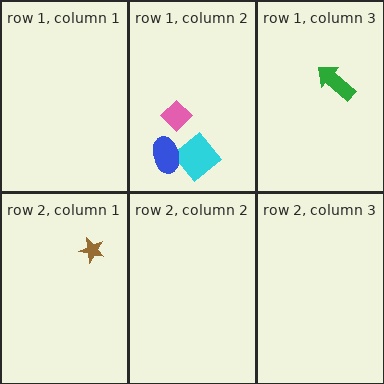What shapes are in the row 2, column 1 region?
The brown star.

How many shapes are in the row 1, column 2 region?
3.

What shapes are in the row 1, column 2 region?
The pink diamond, the cyan diamond, the blue ellipse.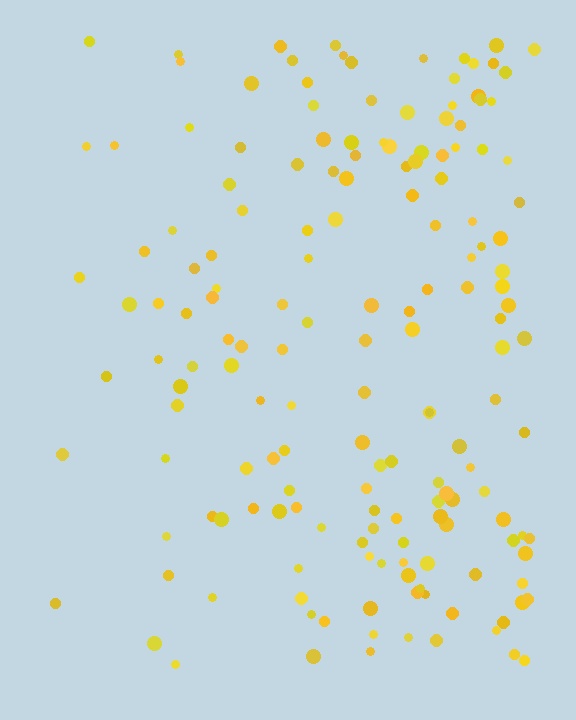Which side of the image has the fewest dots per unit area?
The left.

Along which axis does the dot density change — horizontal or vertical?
Horizontal.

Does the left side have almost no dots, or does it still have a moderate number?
Still a moderate number, just noticeably fewer than the right.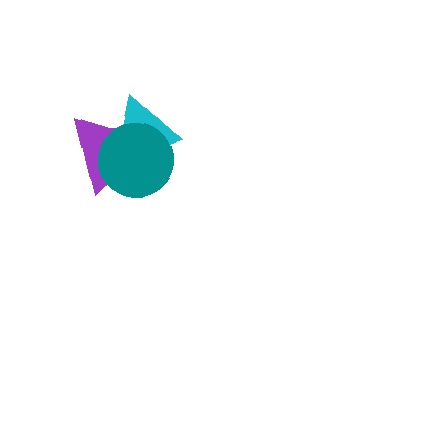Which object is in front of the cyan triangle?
The teal circle is in front of the cyan triangle.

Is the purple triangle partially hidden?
Yes, it is partially covered by another shape.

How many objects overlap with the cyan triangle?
2 objects overlap with the cyan triangle.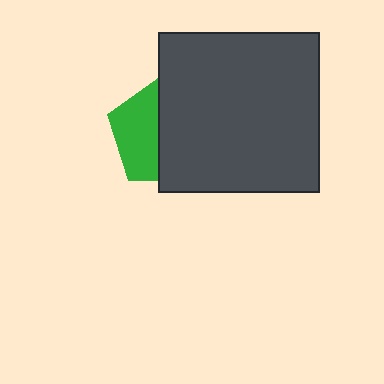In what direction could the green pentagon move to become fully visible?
The green pentagon could move left. That would shift it out from behind the dark gray square entirely.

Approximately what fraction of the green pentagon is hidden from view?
Roughly 57% of the green pentagon is hidden behind the dark gray square.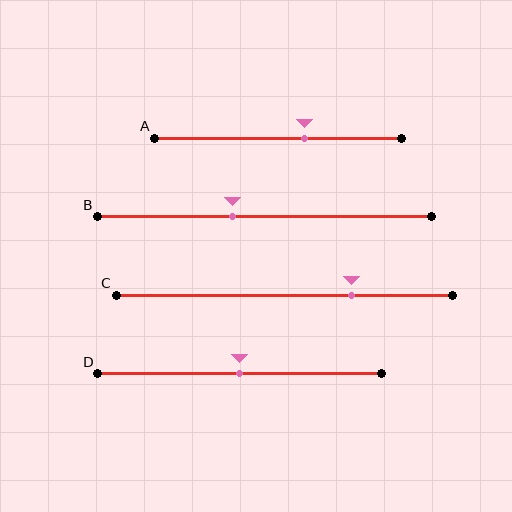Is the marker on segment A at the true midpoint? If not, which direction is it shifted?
No, the marker on segment A is shifted to the right by about 11% of the segment length.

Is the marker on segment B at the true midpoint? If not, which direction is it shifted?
No, the marker on segment B is shifted to the left by about 10% of the segment length.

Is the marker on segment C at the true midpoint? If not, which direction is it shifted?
No, the marker on segment C is shifted to the right by about 20% of the segment length.